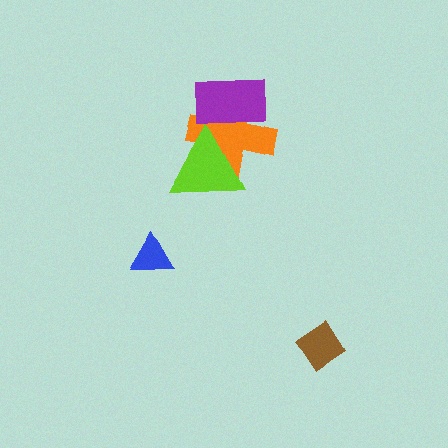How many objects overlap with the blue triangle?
0 objects overlap with the blue triangle.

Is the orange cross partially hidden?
Yes, it is partially covered by another shape.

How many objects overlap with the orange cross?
2 objects overlap with the orange cross.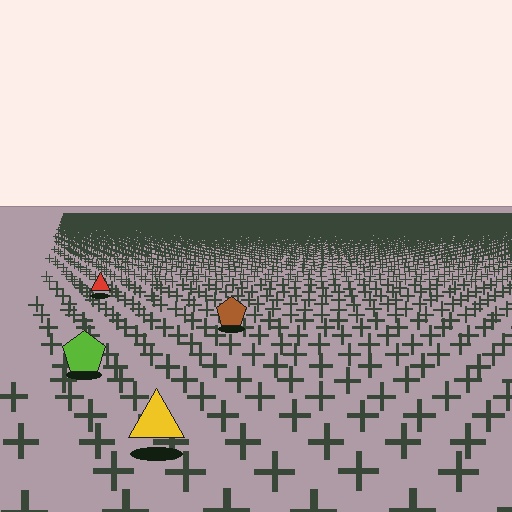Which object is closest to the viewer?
The yellow triangle is closest. The texture marks near it are larger and more spread out.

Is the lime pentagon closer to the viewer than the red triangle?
Yes. The lime pentagon is closer — you can tell from the texture gradient: the ground texture is coarser near it.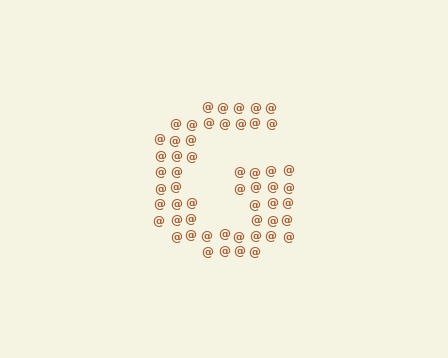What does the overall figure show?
The overall figure shows the letter G.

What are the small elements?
The small elements are at signs.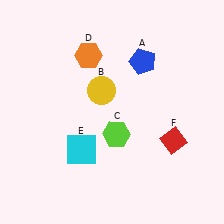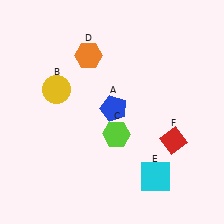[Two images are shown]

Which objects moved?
The objects that moved are: the blue pentagon (A), the yellow circle (B), the cyan square (E).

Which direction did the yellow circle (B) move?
The yellow circle (B) moved left.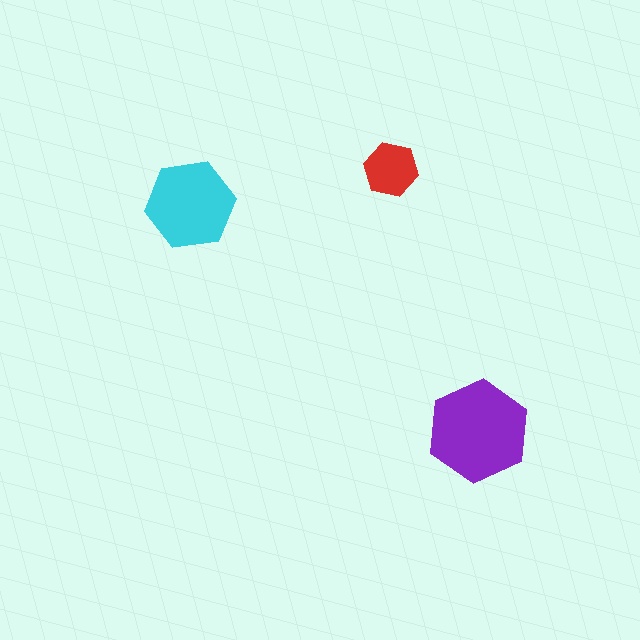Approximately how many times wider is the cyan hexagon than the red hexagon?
About 1.5 times wider.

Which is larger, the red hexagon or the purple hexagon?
The purple one.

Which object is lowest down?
The purple hexagon is bottommost.